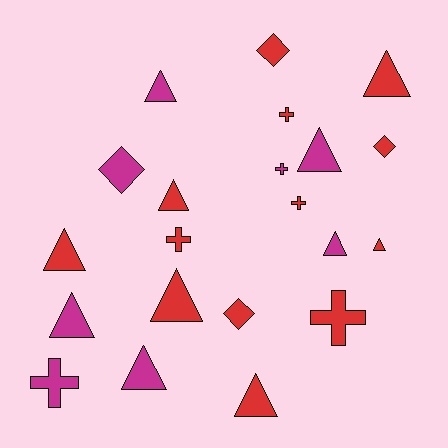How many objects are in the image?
There are 21 objects.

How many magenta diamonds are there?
There is 1 magenta diamond.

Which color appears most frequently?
Red, with 13 objects.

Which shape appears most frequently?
Triangle, with 11 objects.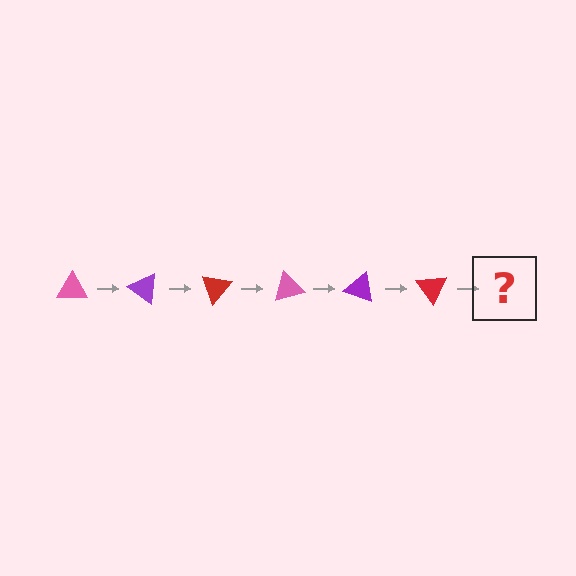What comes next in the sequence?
The next element should be a pink triangle, rotated 210 degrees from the start.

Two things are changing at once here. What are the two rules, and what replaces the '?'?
The two rules are that it rotates 35 degrees each step and the color cycles through pink, purple, and red. The '?' should be a pink triangle, rotated 210 degrees from the start.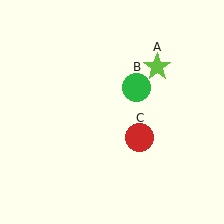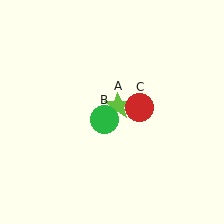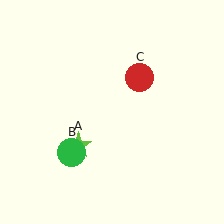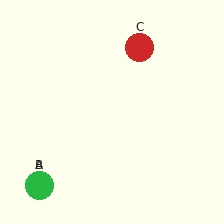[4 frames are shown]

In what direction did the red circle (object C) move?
The red circle (object C) moved up.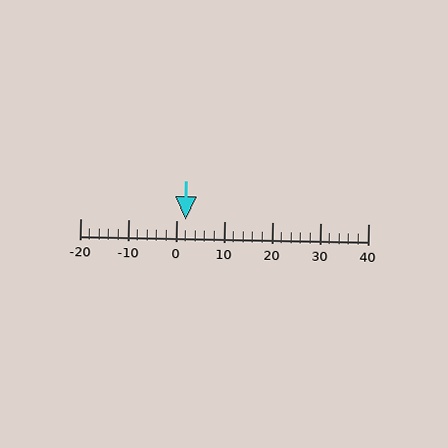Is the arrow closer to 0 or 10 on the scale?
The arrow is closer to 0.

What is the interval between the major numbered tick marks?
The major tick marks are spaced 10 units apart.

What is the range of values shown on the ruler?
The ruler shows values from -20 to 40.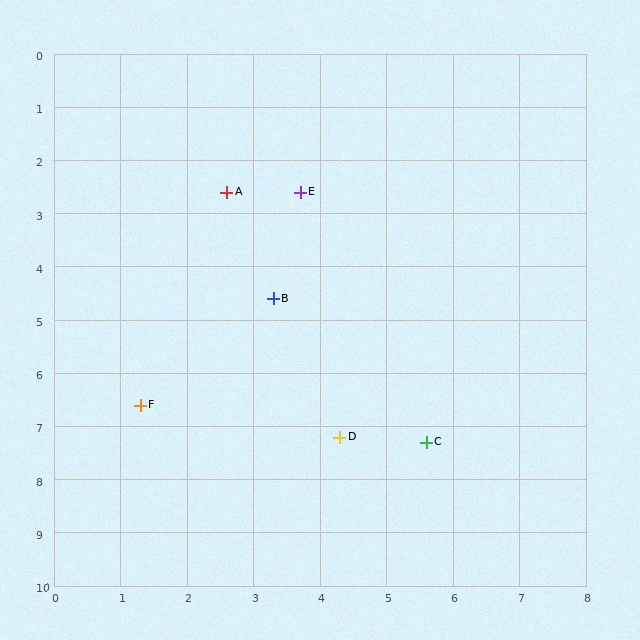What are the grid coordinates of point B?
Point B is at approximately (3.3, 4.6).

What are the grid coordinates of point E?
Point E is at approximately (3.7, 2.6).